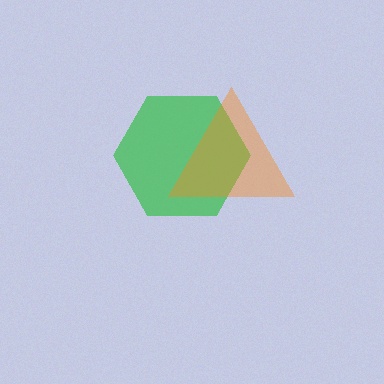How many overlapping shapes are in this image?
There are 2 overlapping shapes in the image.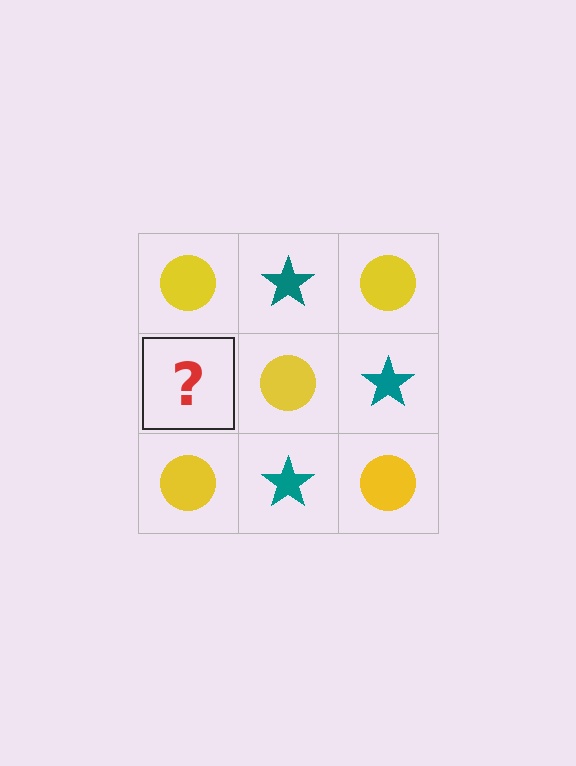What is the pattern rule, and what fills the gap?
The rule is that it alternates yellow circle and teal star in a checkerboard pattern. The gap should be filled with a teal star.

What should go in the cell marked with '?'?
The missing cell should contain a teal star.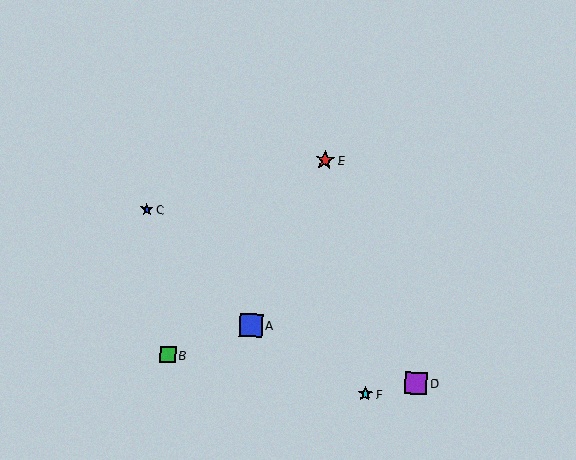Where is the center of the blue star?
The center of the blue star is at (147, 209).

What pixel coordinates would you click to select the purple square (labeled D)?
Click at (416, 383) to select the purple square D.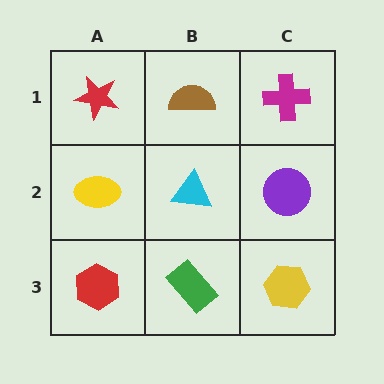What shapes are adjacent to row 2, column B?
A brown semicircle (row 1, column B), a green rectangle (row 3, column B), a yellow ellipse (row 2, column A), a purple circle (row 2, column C).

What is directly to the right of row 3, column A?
A green rectangle.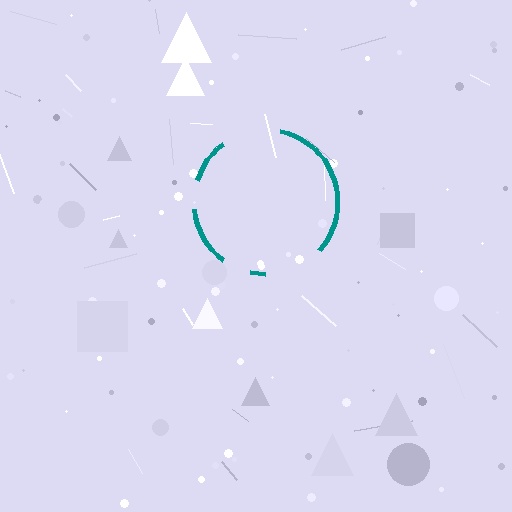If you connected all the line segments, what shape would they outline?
They would outline a circle.